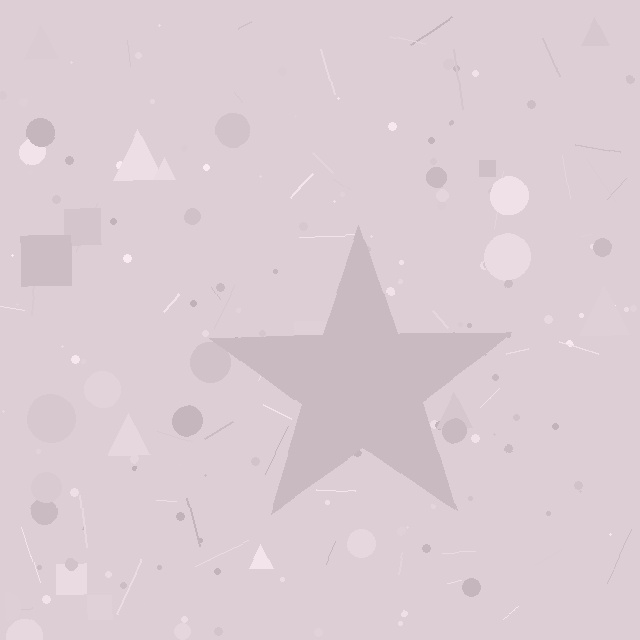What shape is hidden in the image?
A star is hidden in the image.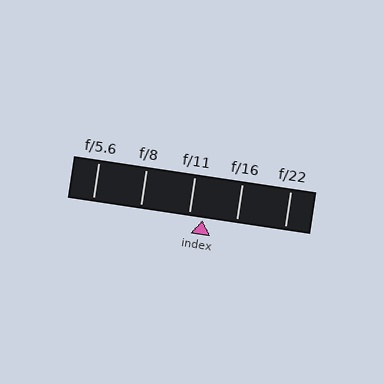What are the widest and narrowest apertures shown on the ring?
The widest aperture shown is f/5.6 and the narrowest is f/22.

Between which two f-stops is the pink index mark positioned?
The index mark is between f/11 and f/16.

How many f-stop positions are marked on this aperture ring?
There are 5 f-stop positions marked.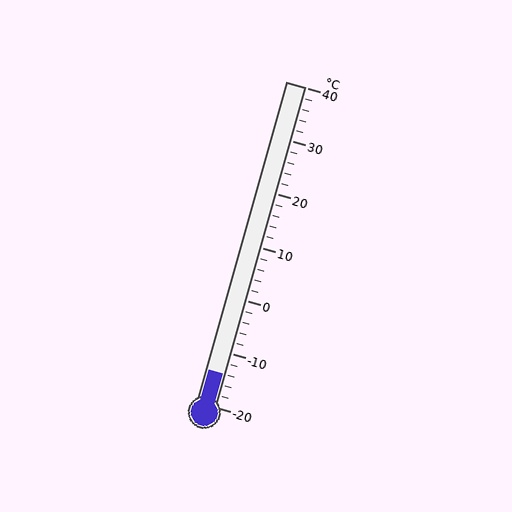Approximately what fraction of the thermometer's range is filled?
The thermometer is filled to approximately 10% of its range.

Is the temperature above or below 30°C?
The temperature is below 30°C.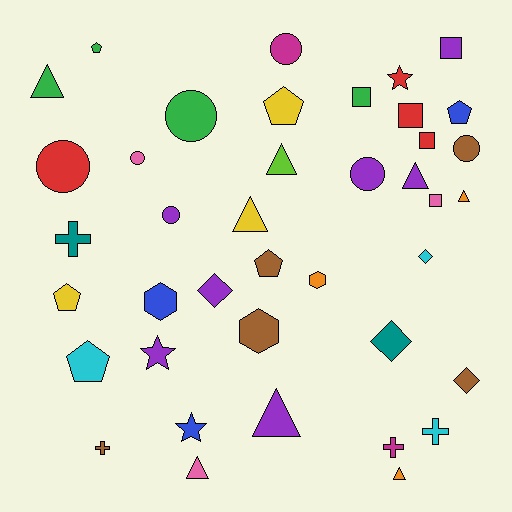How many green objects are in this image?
There are 4 green objects.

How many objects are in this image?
There are 40 objects.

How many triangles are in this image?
There are 8 triangles.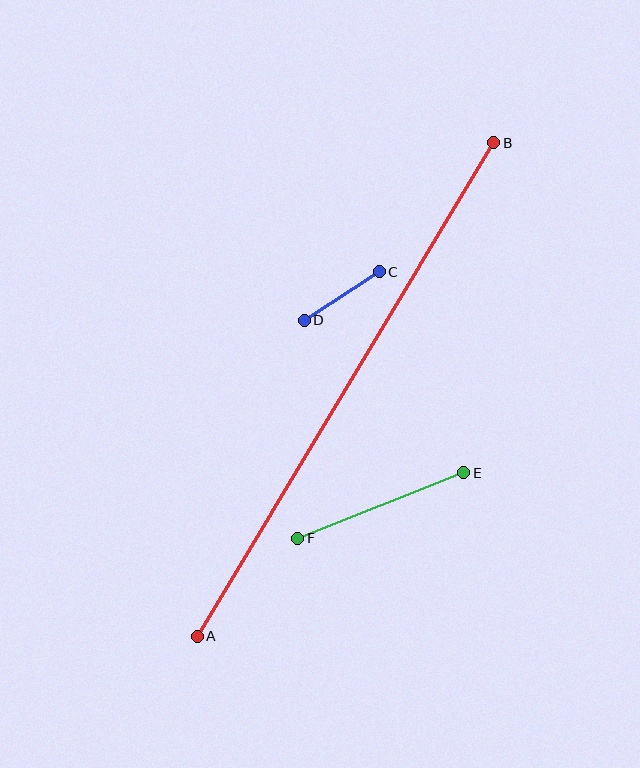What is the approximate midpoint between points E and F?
The midpoint is at approximately (381, 506) pixels.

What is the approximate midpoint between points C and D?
The midpoint is at approximately (342, 296) pixels.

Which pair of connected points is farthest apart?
Points A and B are farthest apart.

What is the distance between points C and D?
The distance is approximately 89 pixels.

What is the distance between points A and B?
The distance is approximately 576 pixels.